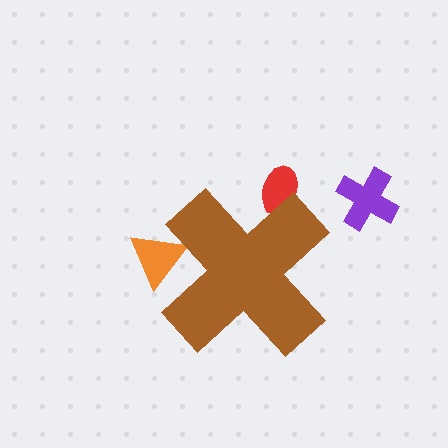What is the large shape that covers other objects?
A brown cross.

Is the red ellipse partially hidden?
Yes, the red ellipse is partially hidden behind the brown cross.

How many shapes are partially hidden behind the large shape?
2 shapes are partially hidden.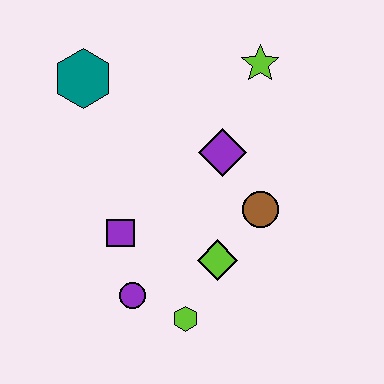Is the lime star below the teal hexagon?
No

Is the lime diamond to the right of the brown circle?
No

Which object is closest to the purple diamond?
The brown circle is closest to the purple diamond.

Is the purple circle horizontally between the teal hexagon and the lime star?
Yes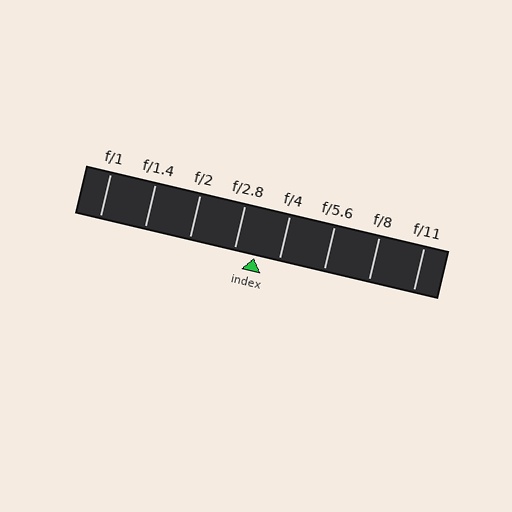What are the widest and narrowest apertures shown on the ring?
The widest aperture shown is f/1 and the narrowest is f/11.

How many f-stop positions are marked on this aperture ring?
There are 8 f-stop positions marked.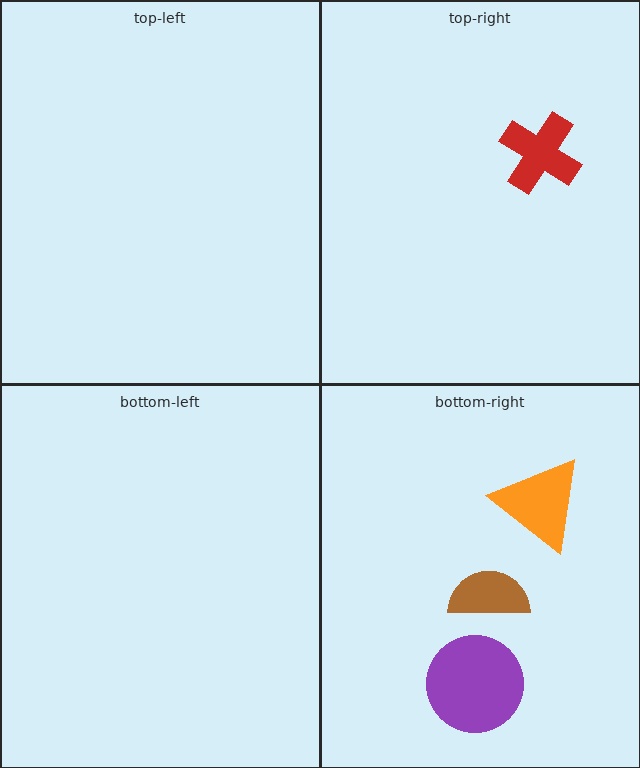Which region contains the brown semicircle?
The bottom-right region.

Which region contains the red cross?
The top-right region.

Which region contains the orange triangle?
The bottom-right region.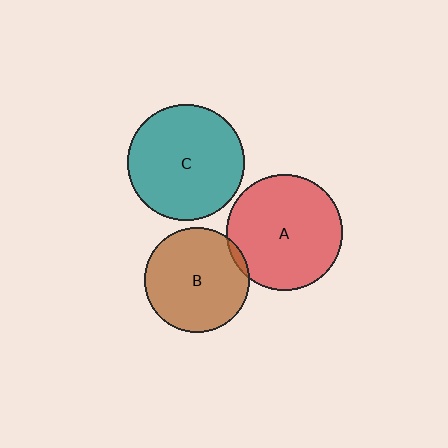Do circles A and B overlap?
Yes.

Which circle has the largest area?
Circle C (teal).